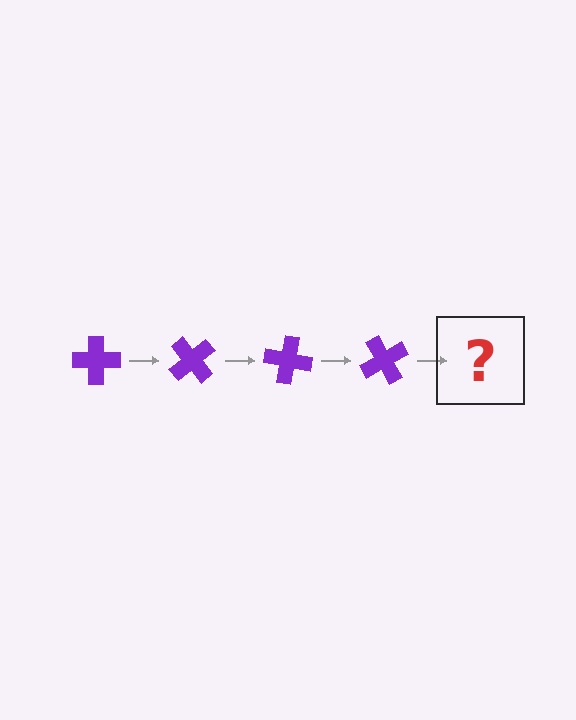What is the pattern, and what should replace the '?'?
The pattern is that the cross rotates 50 degrees each step. The '?' should be a purple cross rotated 200 degrees.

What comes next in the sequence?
The next element should be a purple cross rotated 200 degrees.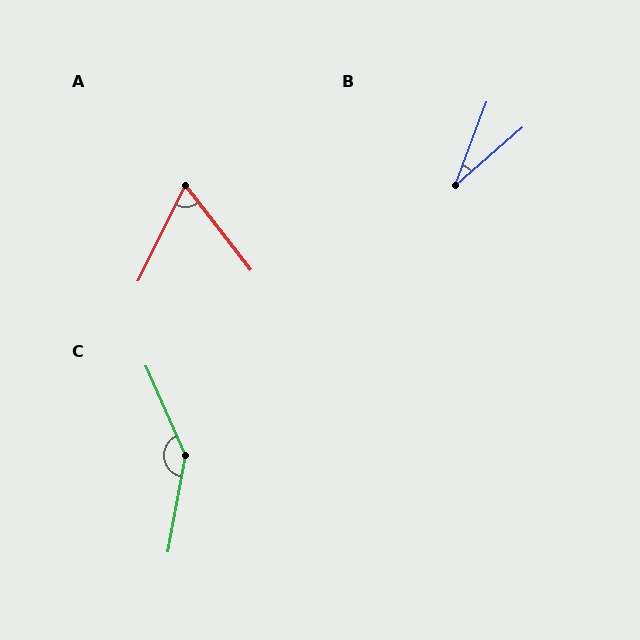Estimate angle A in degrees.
Approximately 64 degrees.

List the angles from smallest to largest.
B (29°), A (64°), C (146°).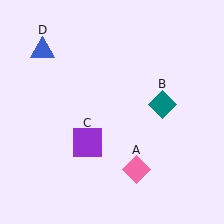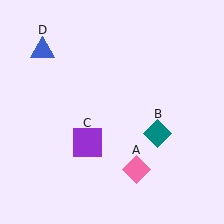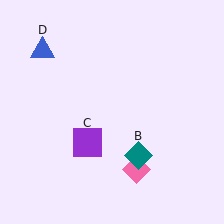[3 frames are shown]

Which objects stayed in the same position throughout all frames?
Pink diamond (object A) and purple square (object C) and blue triangle (object D) remained stationary.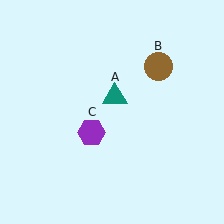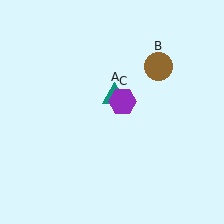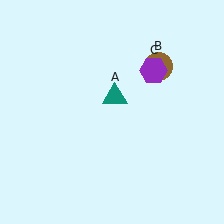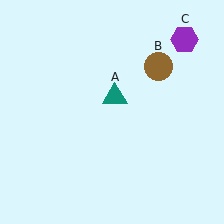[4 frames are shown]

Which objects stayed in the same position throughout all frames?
Teal triangle (object A) and brown circle (object B) remained stationary.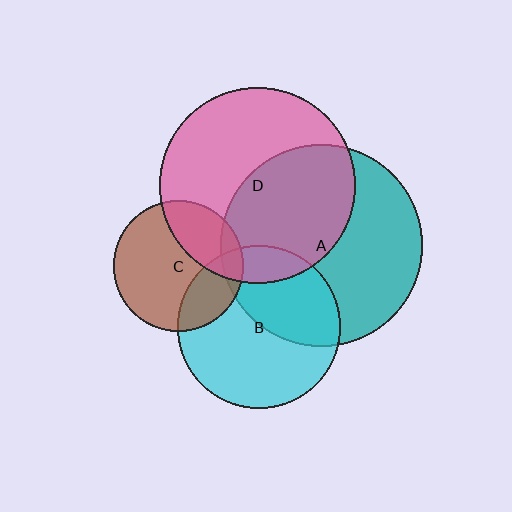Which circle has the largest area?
Circle A (teal).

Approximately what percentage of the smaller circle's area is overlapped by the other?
Approximately 10%.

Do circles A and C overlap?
Yes.